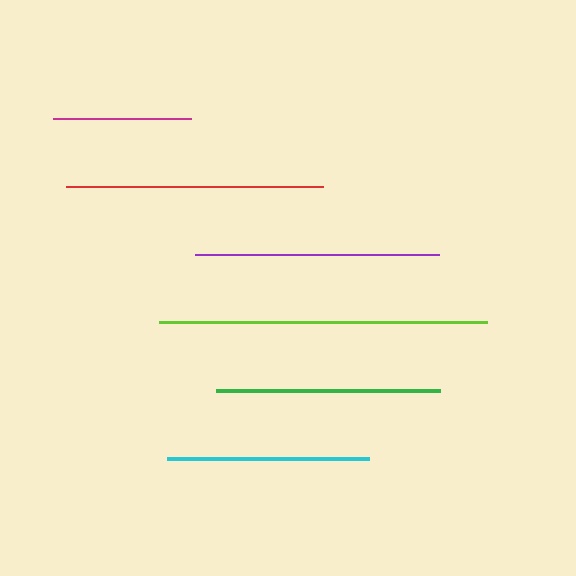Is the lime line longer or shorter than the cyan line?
The lime line is longer than the cyan line.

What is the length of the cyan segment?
The cyan segment is approximately 203 pixels long.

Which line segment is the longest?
The lime line is the longest at approximately 328 pixels.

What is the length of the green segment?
The green segment is approximately 224 pixels long.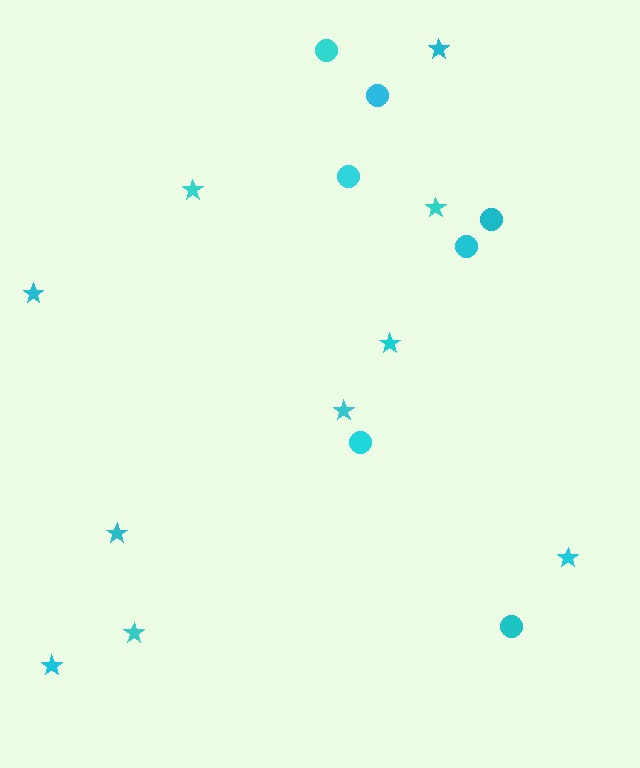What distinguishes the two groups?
There are 2 groups: one group of stars (10) and one group of circles (7).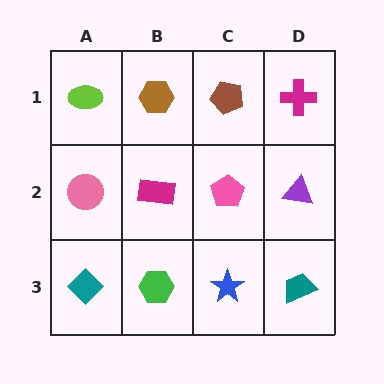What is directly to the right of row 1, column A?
A brown hexagon.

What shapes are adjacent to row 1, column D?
A purple triangle (row 2, column D), a brown pentagon (row 1, column C).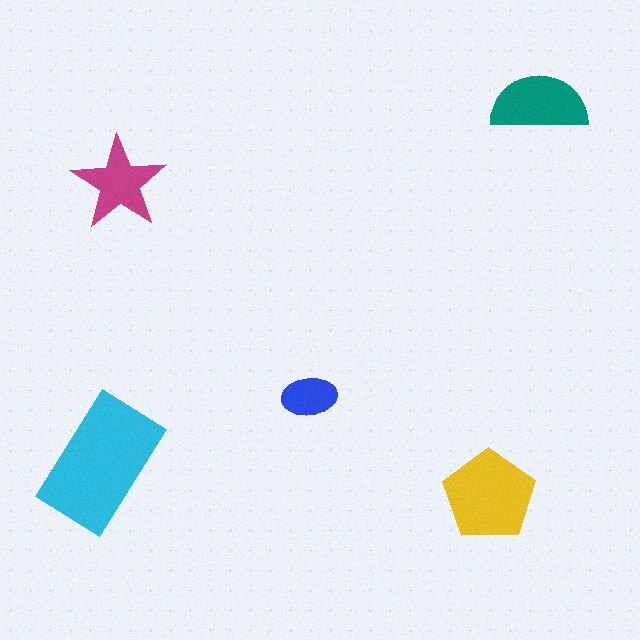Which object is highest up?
The teal semicircle is topmost.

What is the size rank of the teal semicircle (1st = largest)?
3rd.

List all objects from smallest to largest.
The blue ellipse, the magenta star, the teal semicircle, the yellow pentagon, the cyan rectangle.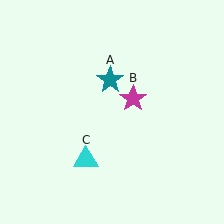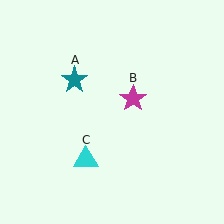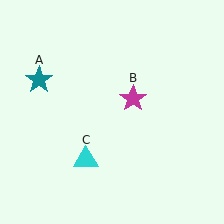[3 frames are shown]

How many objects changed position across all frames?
1 object changed position: teal star (object A).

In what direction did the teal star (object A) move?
The teal star (object A) moved left.